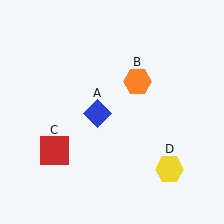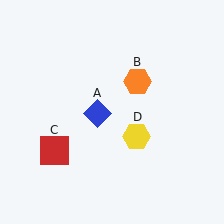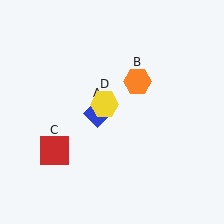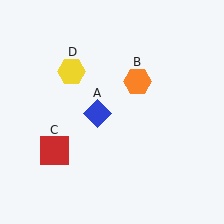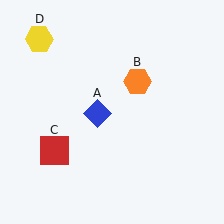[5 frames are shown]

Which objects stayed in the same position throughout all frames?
Blue diamond (object A) and orange hexagon (object B) and red square (object C) remained stationary.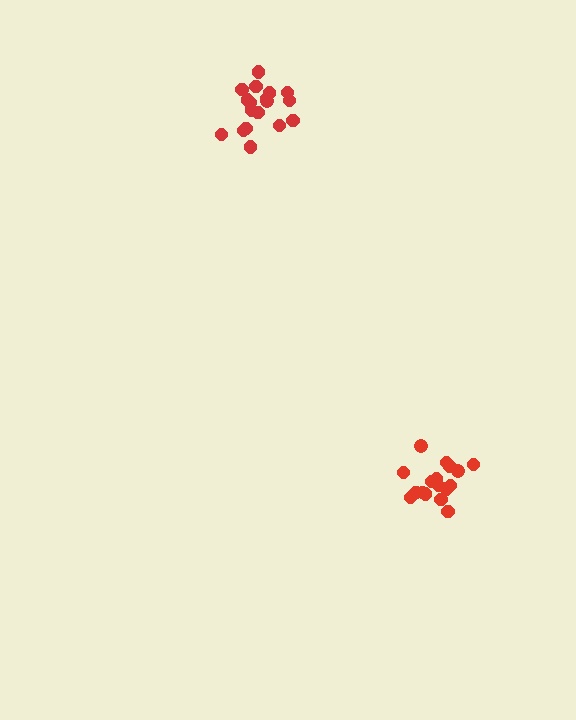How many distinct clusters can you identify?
There are 2 distinct clusters.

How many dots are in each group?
Group 1: 18 dots, Group 2: 17 dots (35 total).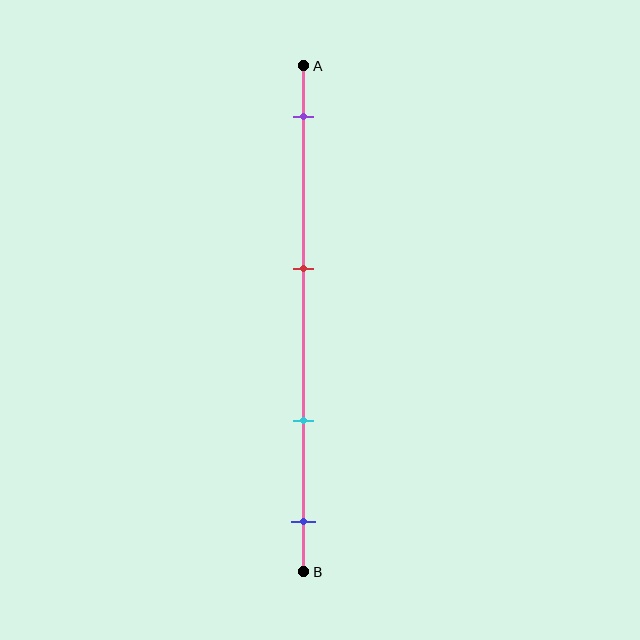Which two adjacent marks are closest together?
The cyan and blue marks are the closest adjacent pair.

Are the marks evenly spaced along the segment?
No, the marks are not evenly spaced.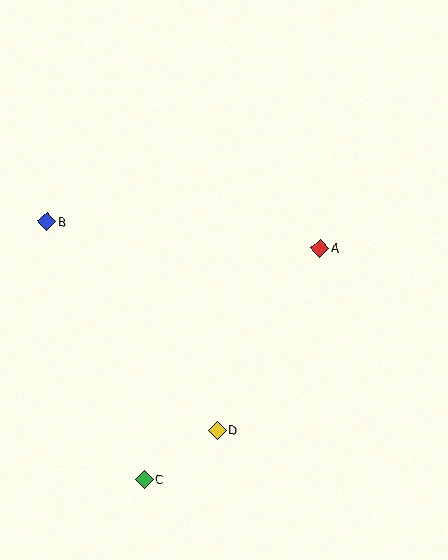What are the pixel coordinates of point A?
Point A is at (320, 248).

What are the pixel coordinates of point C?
Point C is at (144, 479).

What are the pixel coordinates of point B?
Point B is at (47, 221).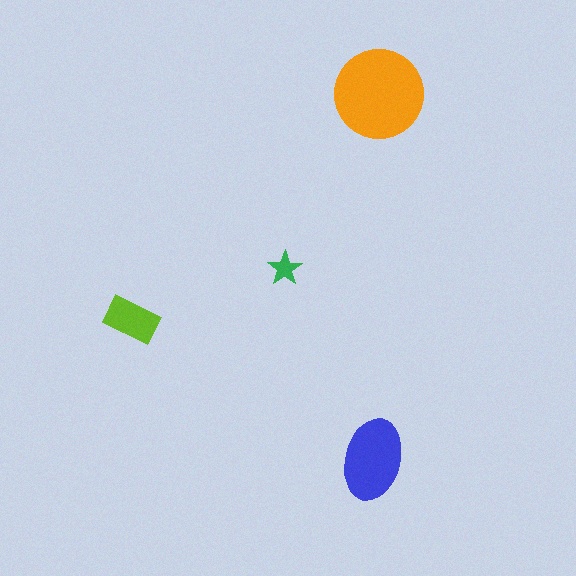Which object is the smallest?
The green star.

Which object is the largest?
The orange circle.